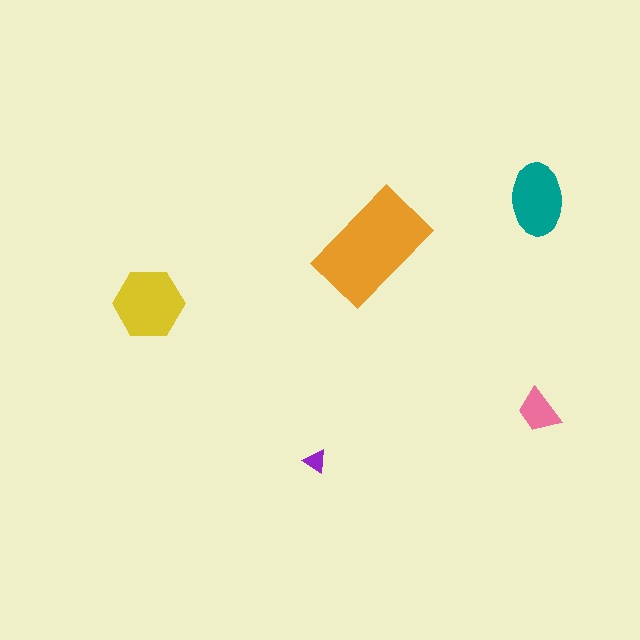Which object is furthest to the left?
The yellow hexagon is leftmost.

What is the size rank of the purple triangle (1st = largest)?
5th.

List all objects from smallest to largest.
The purple triangle, the pink trapezoid, the teal ellipse, the yellow hexagon, the orange rectangle.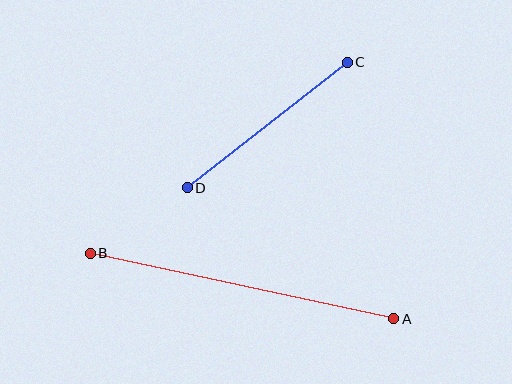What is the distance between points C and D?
The distance is approximately 203 pixels.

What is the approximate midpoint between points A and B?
The midpoint is at approximately (242, 286) pixels.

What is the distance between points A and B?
The distance is approximately 310 pixels.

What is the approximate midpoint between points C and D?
The midpoint is at approximately (267, 125) pixels.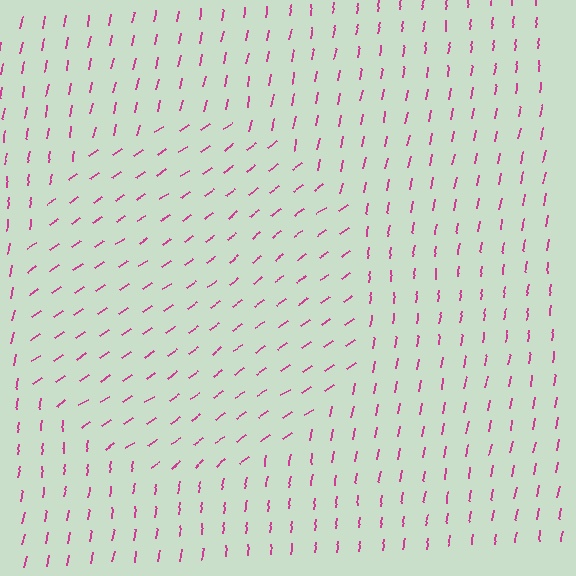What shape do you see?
I see a circle.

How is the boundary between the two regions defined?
The boundary is defined purely by a change in line orientation (approximately 45 degrees difference). All lines are the same color and thickness.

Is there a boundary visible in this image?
Yes, there is a texture boundary formed by a change in line orientation.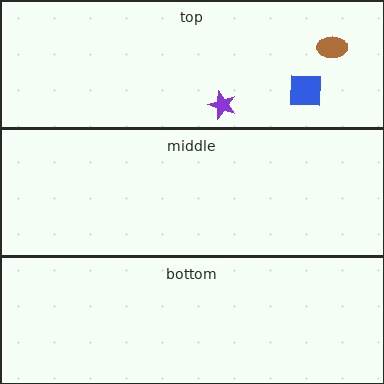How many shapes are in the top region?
3.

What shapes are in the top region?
The blue square, the purple star, the brown ellipse.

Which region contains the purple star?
The top region.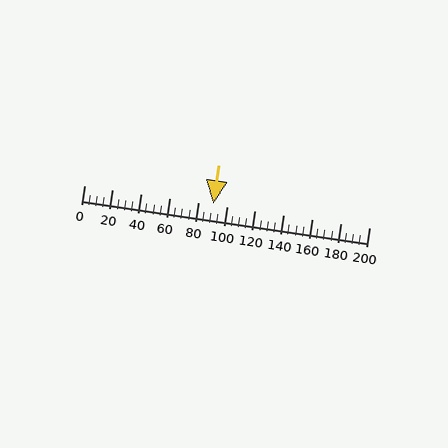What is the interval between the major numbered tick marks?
The major tick marks are spaced 20 units apart.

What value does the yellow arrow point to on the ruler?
The yellow arrow points to approximately 90.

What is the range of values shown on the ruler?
The ruler shows values from 0 to 200.